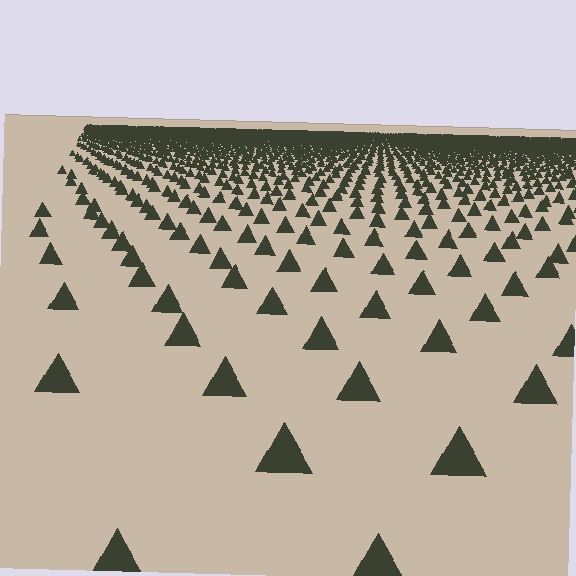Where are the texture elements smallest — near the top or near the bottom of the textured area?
Near the top.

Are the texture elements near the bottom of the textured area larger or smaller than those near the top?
Larger. Near the bottom, elements are closer to the viewer and appear at a bigger on-screen size.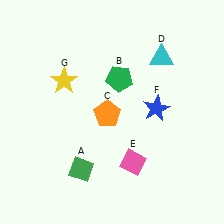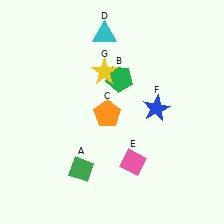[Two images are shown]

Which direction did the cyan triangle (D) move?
The cyan triangle (D) moved left.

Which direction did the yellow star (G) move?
The yellow star (G) moved right.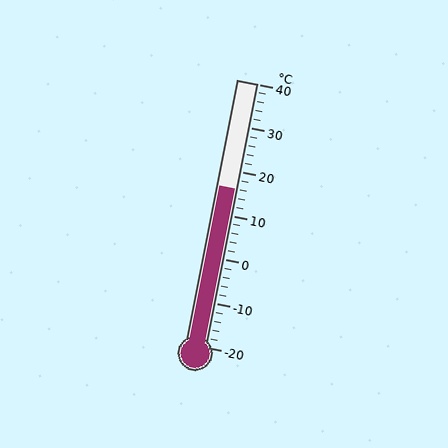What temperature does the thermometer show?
The thermometer shows approximately 16°C.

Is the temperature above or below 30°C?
The temperature is below 30°C.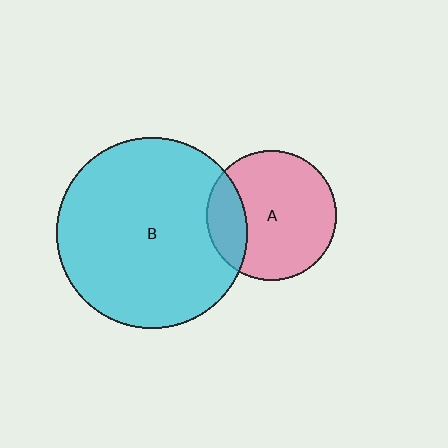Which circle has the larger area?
Circle B (cyan).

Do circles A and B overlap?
Yes.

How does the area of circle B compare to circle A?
Approximately 2.2 times.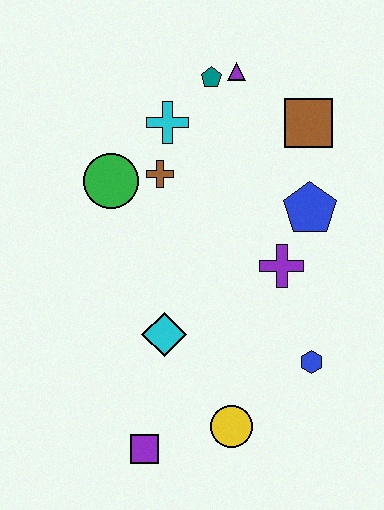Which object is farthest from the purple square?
The purple triangle is farthest from the purple square.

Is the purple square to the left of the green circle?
No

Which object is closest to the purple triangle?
The teal pentagon is closest to the purple triangle.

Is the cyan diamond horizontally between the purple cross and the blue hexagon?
No